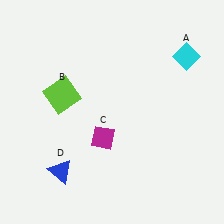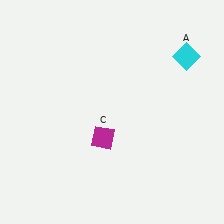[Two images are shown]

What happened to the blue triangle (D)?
The blue triangle (D) was removed in Image 2. It was in the bottom-left area of Image 1.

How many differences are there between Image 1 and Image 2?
There are 2 differences between the two images.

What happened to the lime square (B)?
The lime square (B) was removed in Image 2. It was in the top-left area of Image 1.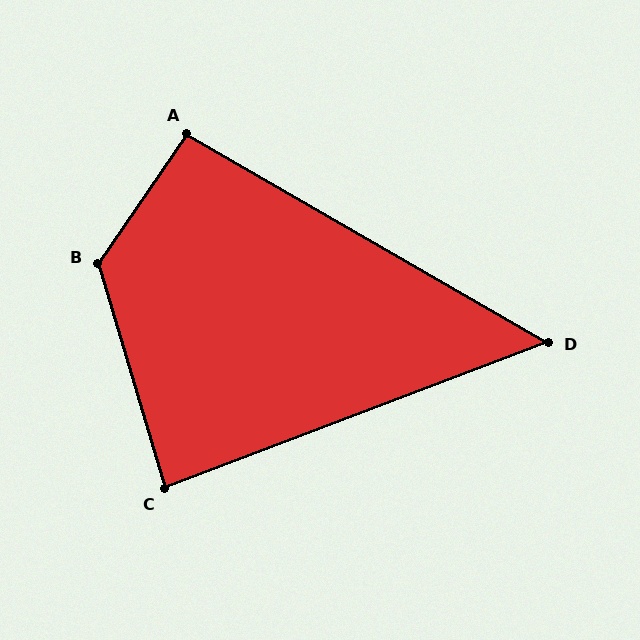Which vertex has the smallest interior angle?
D, at approximately 51 degrees.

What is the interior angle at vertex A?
Approximately 94 degrees (approximately right).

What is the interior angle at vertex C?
Approximately 86 degrees (approximately right).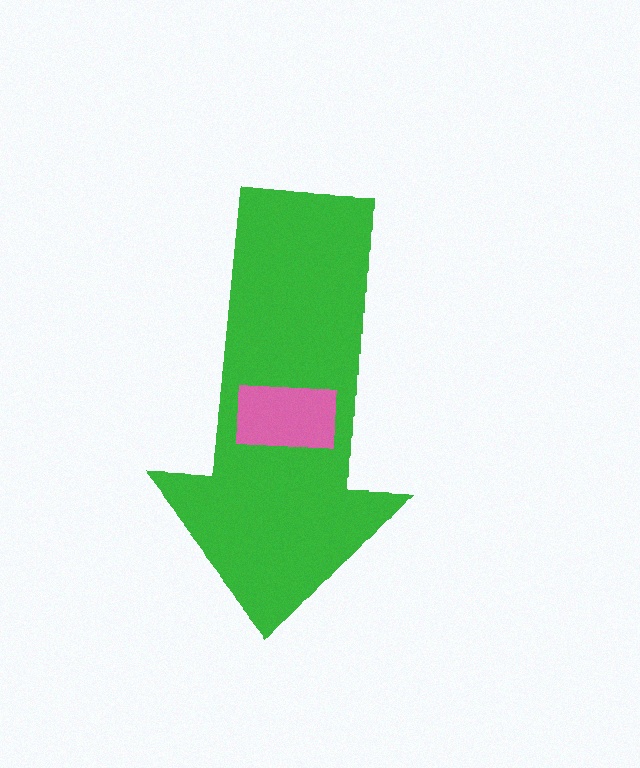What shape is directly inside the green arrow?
The pink rectangle.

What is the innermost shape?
The pink rectangle.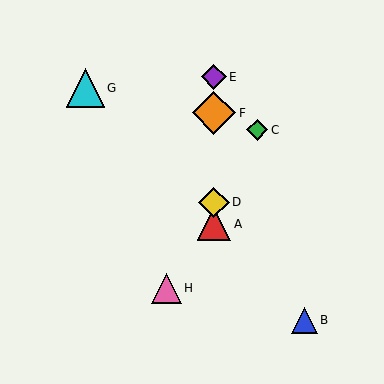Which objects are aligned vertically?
Objects A, D, E, F are aligned vertically.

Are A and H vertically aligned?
No, A is at x≈214 and H is at x≈167.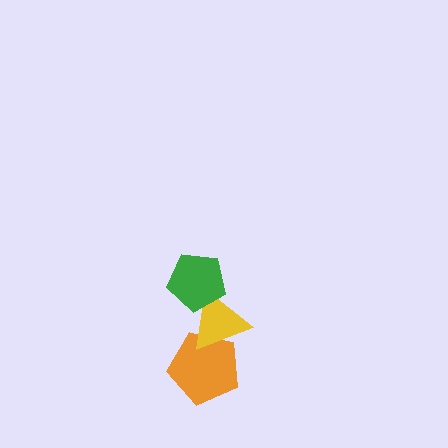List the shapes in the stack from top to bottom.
From top to bottom: the green pentagon, the yellow triangle, the orange pentagon.